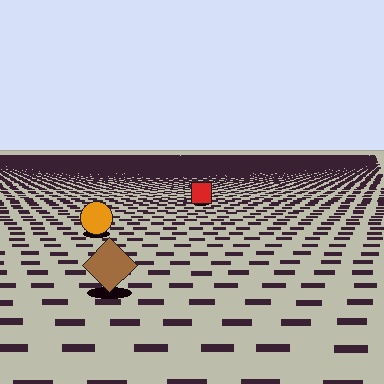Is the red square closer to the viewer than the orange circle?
No. The orange circle is closer — you can tell from the texture gradient: the ground texture is coarser near it.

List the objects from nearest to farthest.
From nearest to farthest: the brown diamond, the orange circle, the red square.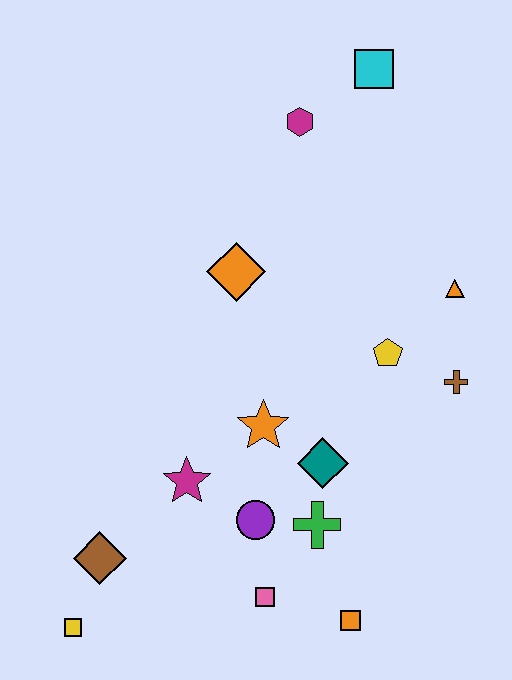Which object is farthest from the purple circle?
The cyan square is farthest from the purple circle.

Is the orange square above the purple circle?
No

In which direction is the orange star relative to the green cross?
The orange star is above the green cross.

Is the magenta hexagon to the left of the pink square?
No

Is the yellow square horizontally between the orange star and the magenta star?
No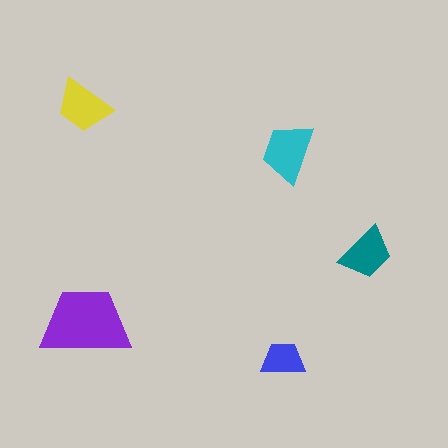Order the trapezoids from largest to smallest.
the purple one, the cyan one, the yellow one, the teal one, the blue one.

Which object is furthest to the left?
The yellow trapezoid is leftmost.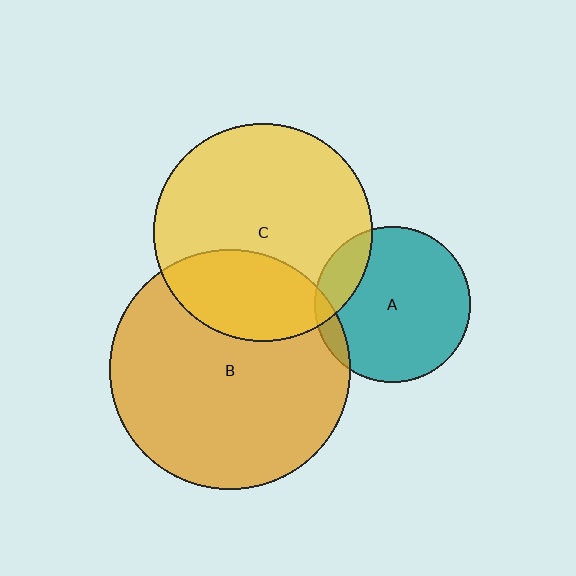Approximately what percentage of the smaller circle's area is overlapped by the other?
Approximately 5%.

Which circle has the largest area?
Circle B (orange).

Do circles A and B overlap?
Yes.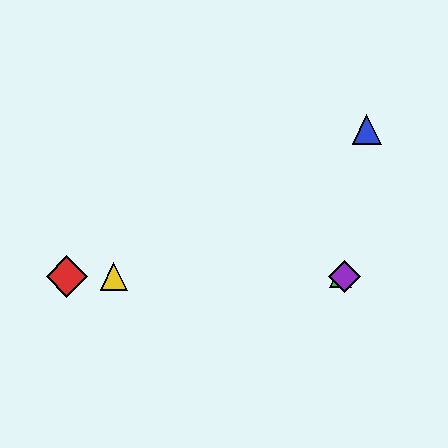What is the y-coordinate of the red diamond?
The red diamond is at y≈276.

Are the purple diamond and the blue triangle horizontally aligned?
No, the purple diamond is at y≈276 and the blue triangle is at y≈129.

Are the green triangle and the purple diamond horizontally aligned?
Yes, both are at y≈276.